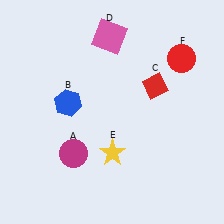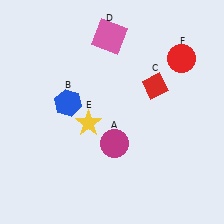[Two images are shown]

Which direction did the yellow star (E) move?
The yellow star (E) moved up.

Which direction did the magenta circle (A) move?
The magenta circle (A) moved right.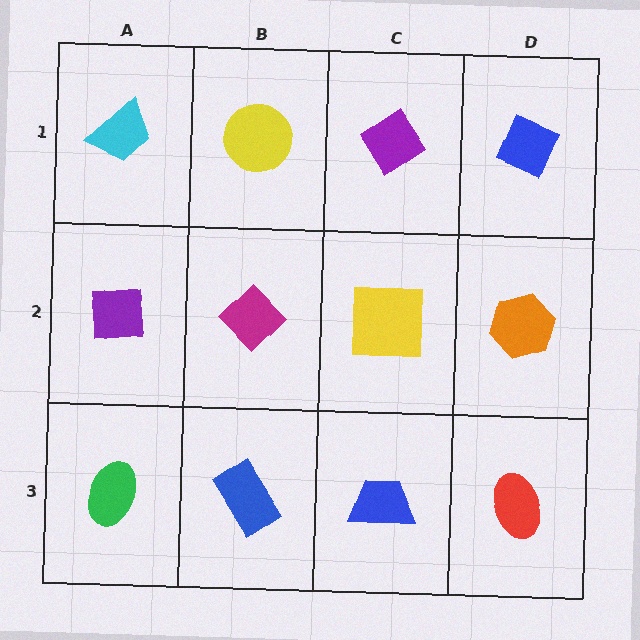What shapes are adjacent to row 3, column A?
A purple square (row 2, column A), a blue rectangle (row 3, column B).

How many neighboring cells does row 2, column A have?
3.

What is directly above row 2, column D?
A blue diamond.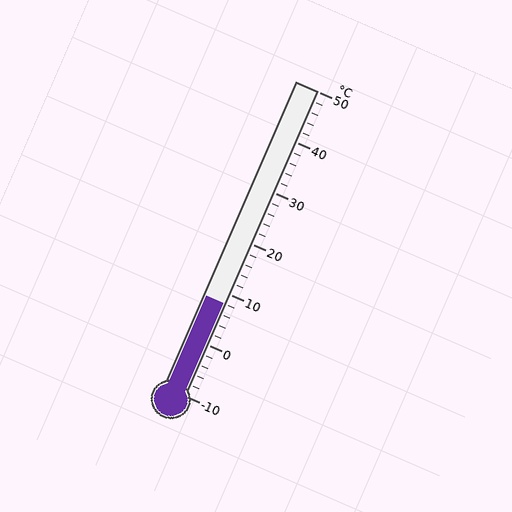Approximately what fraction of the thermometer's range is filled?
The thermometer is filled to approximately 30% of its range.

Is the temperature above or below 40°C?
The temperature is below 40°C.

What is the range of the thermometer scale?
The thermometer scale ranges from -10°C to 50°C.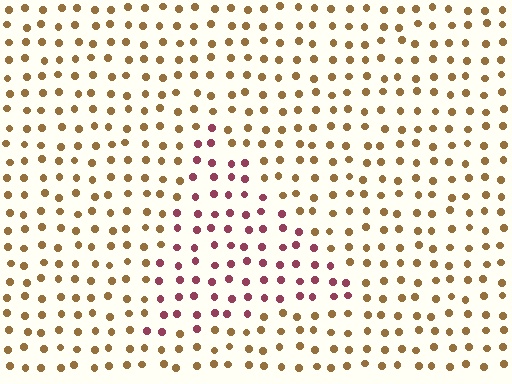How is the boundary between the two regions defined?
The boundary is defined purely by a slight shift in hue (about 55 degrees). Spacing, size, and orientation are identical on both sides.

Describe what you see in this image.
The image is filled with small brown elements in a uniform arrangement. A triangle-shaped region is visible where the elements are tinted to a slightly different hue, forming a subtle color boundary.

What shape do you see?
I see a triangle.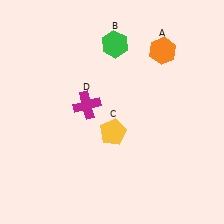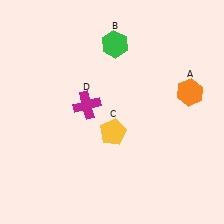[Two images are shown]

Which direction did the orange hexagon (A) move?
The orange hexagon (A) moved down.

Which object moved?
The orange hexagon (A) moved down.